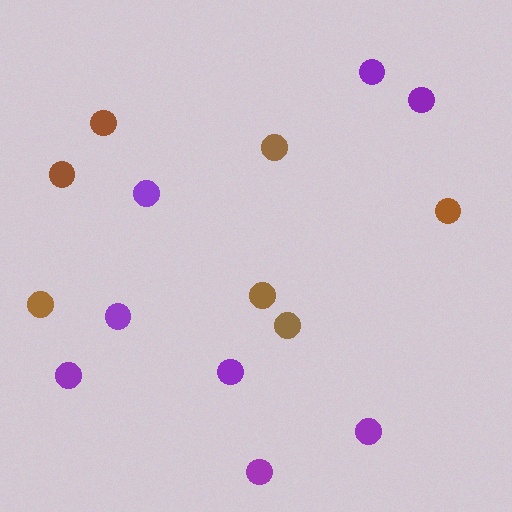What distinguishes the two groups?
There are 2 groups: one group of brown circles (7) and one group of purple circles (8).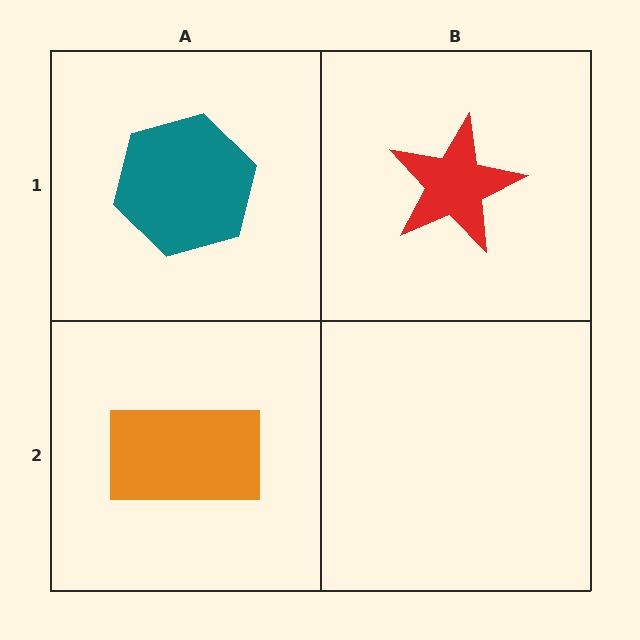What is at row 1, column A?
A teal hexagon.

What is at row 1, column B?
A red star.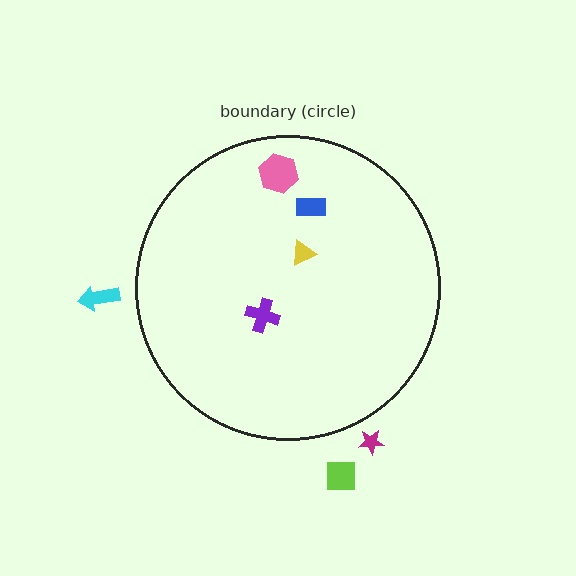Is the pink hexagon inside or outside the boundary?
Inside.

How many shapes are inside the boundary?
4 inside, 3 outside.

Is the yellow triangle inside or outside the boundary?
Inside.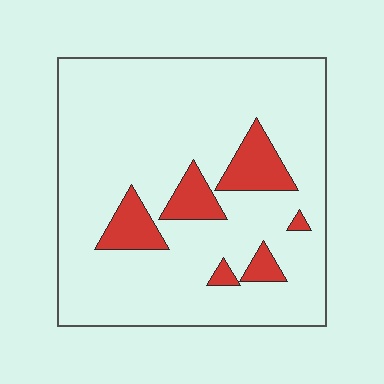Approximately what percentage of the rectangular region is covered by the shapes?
Approximately 15%.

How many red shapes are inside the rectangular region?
6.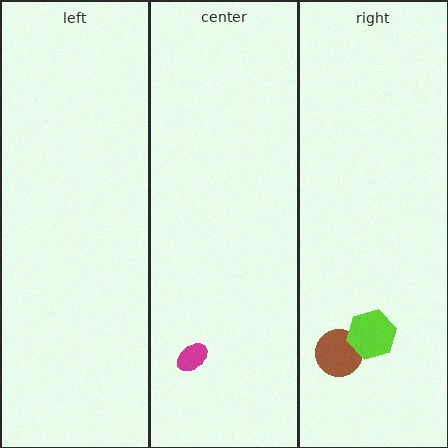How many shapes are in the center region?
1.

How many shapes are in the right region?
2.